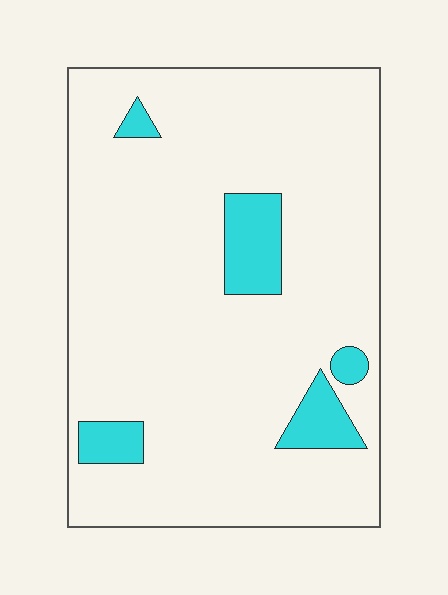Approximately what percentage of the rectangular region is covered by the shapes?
Approximately 10%.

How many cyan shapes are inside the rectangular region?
5.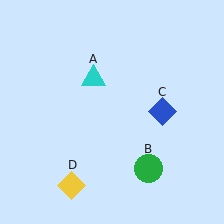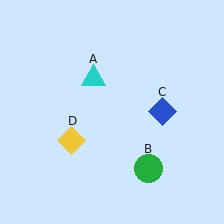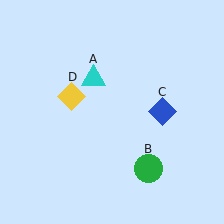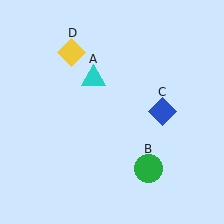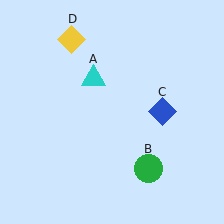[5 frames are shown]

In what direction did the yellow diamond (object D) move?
The yellow diamond (object D) moved up.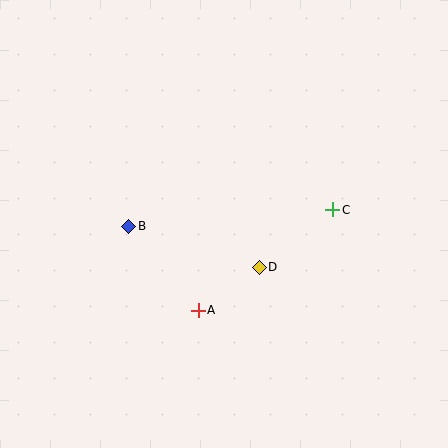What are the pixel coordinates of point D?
Point D is at (259, 267).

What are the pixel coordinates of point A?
Point A is at (198, 310).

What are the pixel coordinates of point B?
Point B is at (129, 226).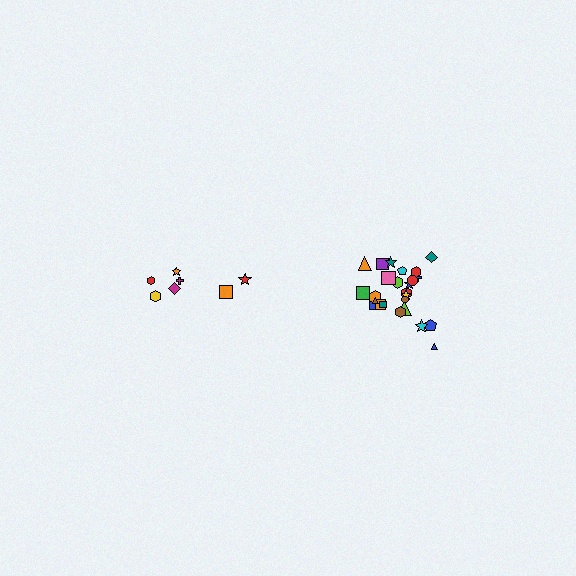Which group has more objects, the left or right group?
The right group.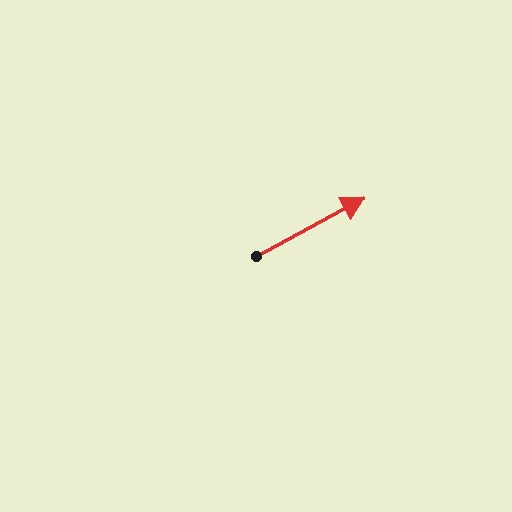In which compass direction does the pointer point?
Northeast.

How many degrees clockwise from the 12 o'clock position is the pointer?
Approximately 62 degrees.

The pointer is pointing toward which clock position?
Roughly 2 o'clock.